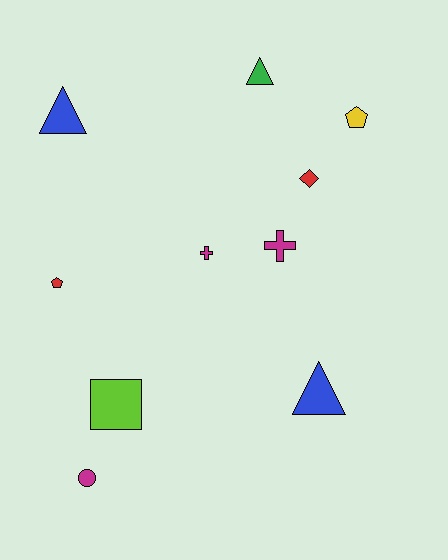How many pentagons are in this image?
There are 2 pentagons.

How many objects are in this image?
There are 10 objects.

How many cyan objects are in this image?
There are no cyan objects.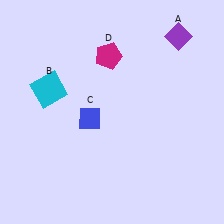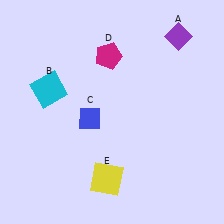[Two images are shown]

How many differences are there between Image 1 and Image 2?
There is 1 difference between the two images.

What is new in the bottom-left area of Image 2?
A yellow square (E) was added in the bottom-left area of Image 2.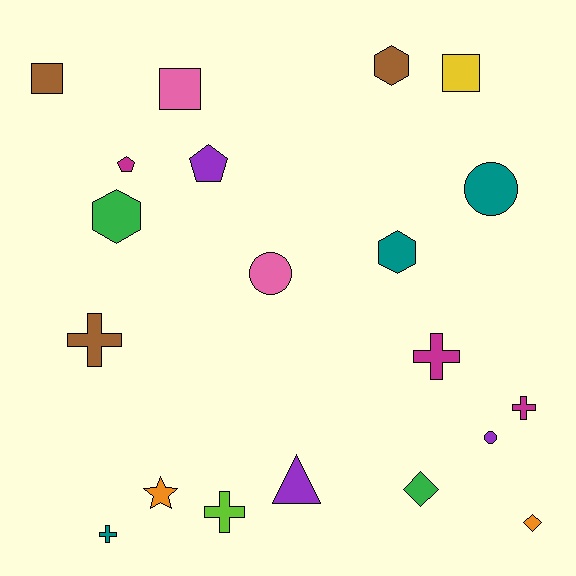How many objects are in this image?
There are 20 objects.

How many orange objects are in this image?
There are 2 orange objects.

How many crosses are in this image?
There are 5 crosses.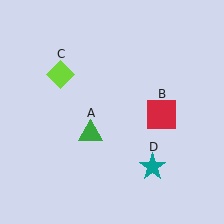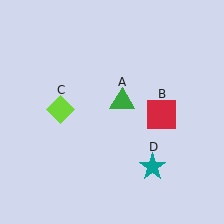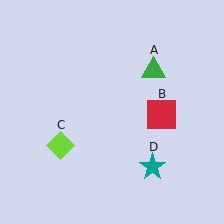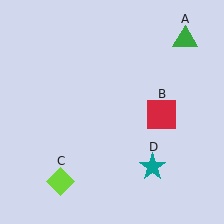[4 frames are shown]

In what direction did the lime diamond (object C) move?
The lime diamond (object C) moved down.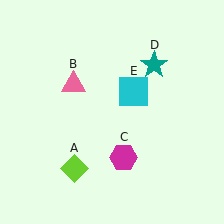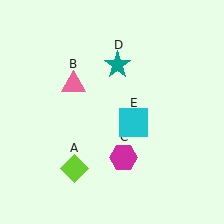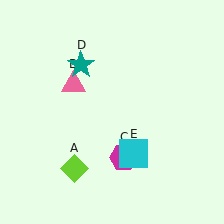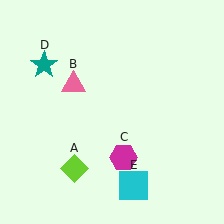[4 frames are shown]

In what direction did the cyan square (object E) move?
The cyan square (object E) moved down.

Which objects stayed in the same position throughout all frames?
Lime diamond (object A) and pink triangle (object B) and magenta hexagon (object C) remained stationary.